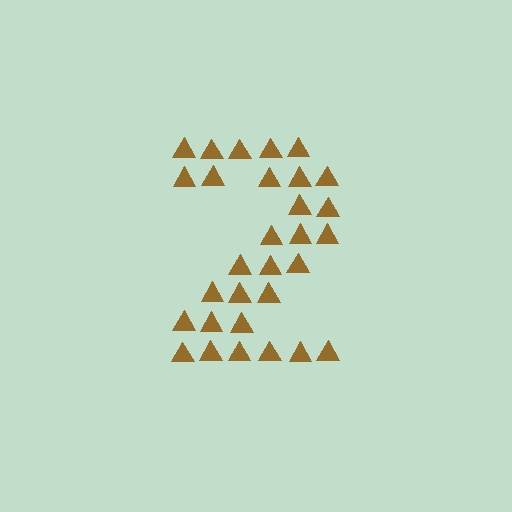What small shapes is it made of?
It is made of small triangles.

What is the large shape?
The large shape is the digit 2.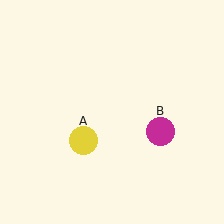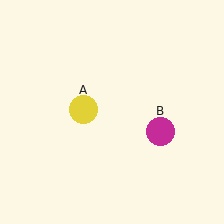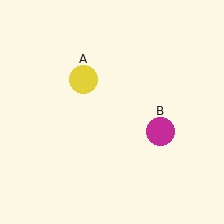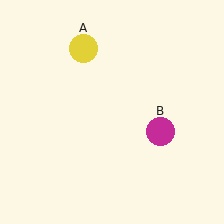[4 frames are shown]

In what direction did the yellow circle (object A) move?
The yellow circle (object A) moved up.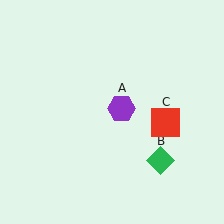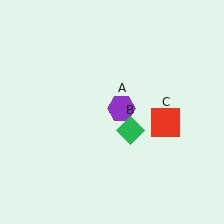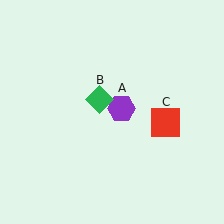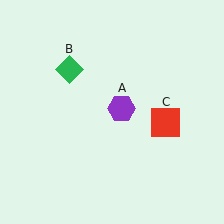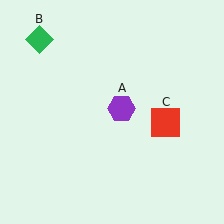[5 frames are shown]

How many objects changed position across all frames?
1 object changed position: green diamond (object B).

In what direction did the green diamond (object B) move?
The green diamond (object B) moved up and to the left.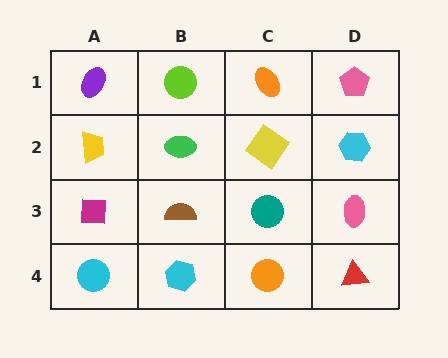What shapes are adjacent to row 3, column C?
A yellow diamond (row 2, column C), an orange circle (row 4, column C), a brown semicircle (row 3, column B), a pink ellipse (row 3, column D).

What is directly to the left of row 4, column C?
A cyan hexagon.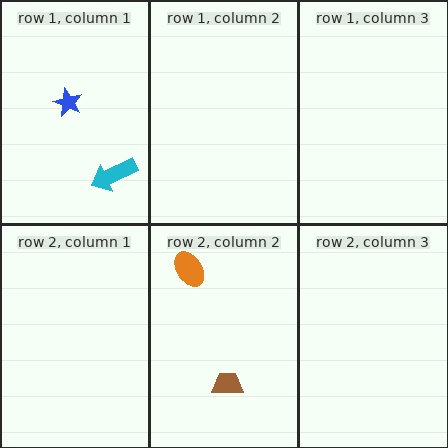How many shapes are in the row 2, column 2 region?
2.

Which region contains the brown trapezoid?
The row 2, column 2 region.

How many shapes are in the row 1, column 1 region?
2.